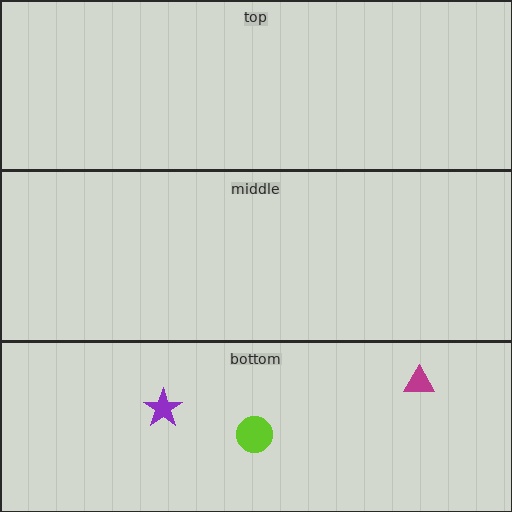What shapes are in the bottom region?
The magenta triangle, the lime circle, the purple star.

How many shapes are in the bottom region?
3.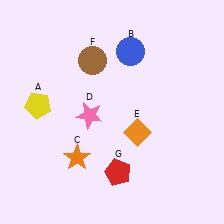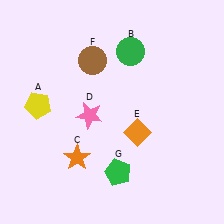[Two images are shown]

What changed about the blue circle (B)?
In Image 1, B is blue. In Image 2, it changed to green.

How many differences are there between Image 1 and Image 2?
There are 2 differences between the two images.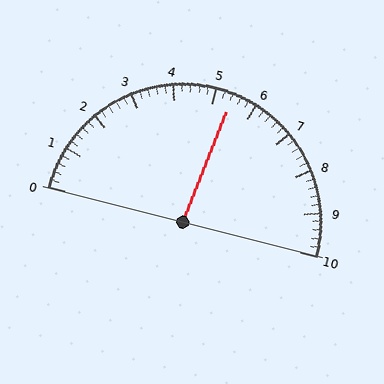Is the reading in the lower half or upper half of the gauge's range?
The reading is in the upper half of the range (0 to 10).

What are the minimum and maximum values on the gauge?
The gauge ranges from 0 to 10.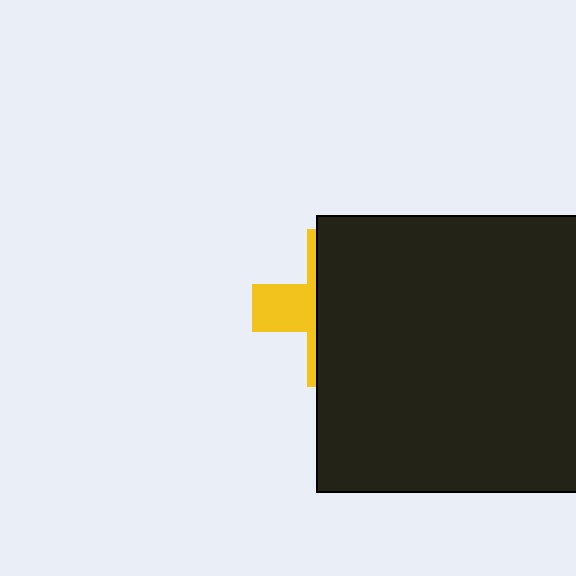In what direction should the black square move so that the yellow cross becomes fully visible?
The black square should move right. That is the shortest direction to clear the overlap and leave the yellow cross fully visible.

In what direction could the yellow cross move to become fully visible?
The yellow cross could move left. That would shift it out from behind the black square entirely.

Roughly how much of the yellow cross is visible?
A small part of it is visible (roughly 31%).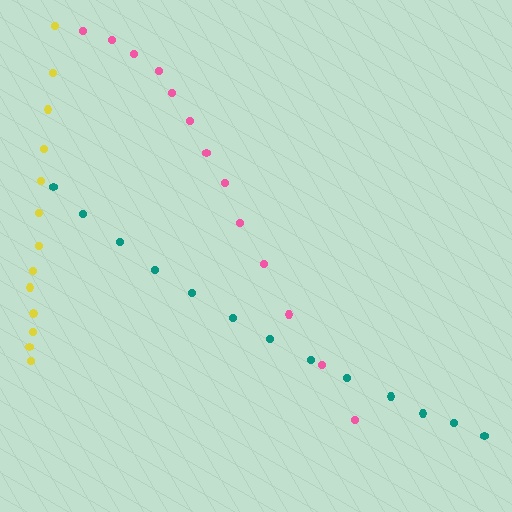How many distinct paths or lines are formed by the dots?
There are 3 distinct paths.